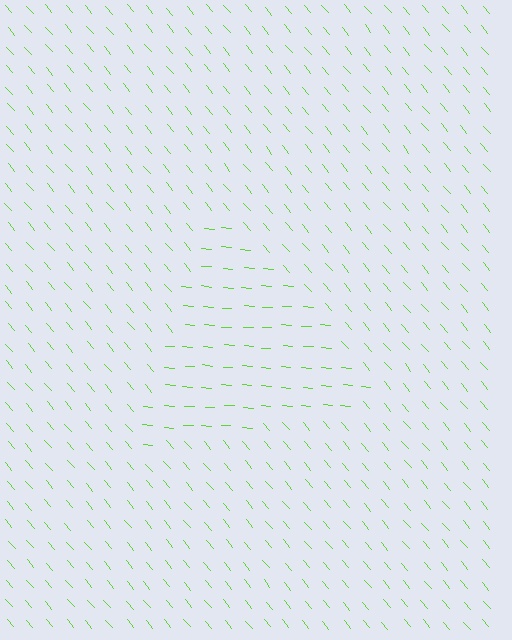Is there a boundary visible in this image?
Yes, there is a texture boundary formed by a change in line orientation.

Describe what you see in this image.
The image is filled with small lime line segments. A triangle region in the image has lines oriented differently from the surrounding lines, creating a visible texture boundary.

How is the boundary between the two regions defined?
The boundary is defined purely by a change in line orientation (approximately 45 degrees difference). All lines are the same color and thickness.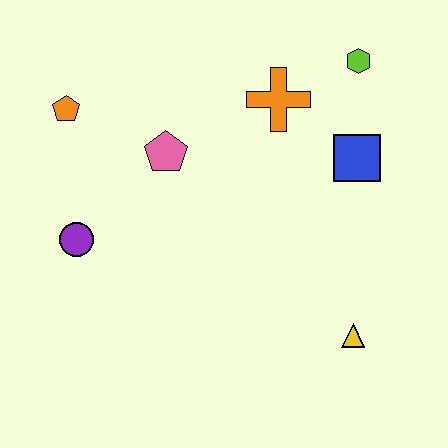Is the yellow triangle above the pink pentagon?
No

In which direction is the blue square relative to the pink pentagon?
The blue square is to the right of the pink pentagon.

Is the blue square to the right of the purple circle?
Yes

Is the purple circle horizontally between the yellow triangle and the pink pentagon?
No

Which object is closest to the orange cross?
The lime hexagon is closest to the orange cross.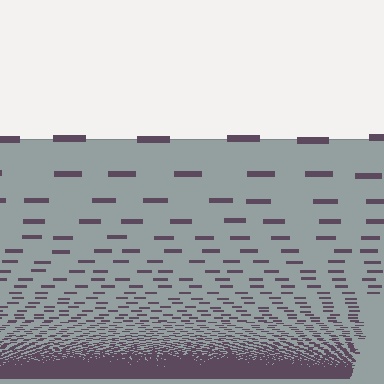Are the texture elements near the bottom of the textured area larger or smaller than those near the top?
Smaller. The gradient is inverted — elements near the bottom are smaller and denser.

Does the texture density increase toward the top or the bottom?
Density increases toward the bottom.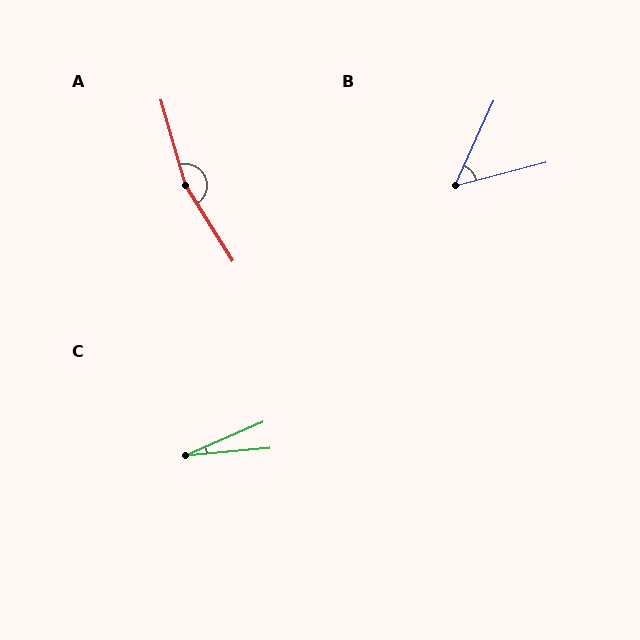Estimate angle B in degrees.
Approximately 51 degrees.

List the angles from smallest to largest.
C (18°), B (51°), A (164°).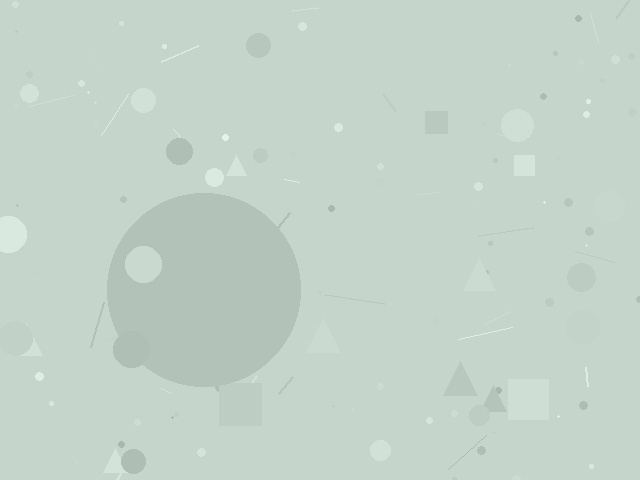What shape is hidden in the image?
A circle is hidden in the image.